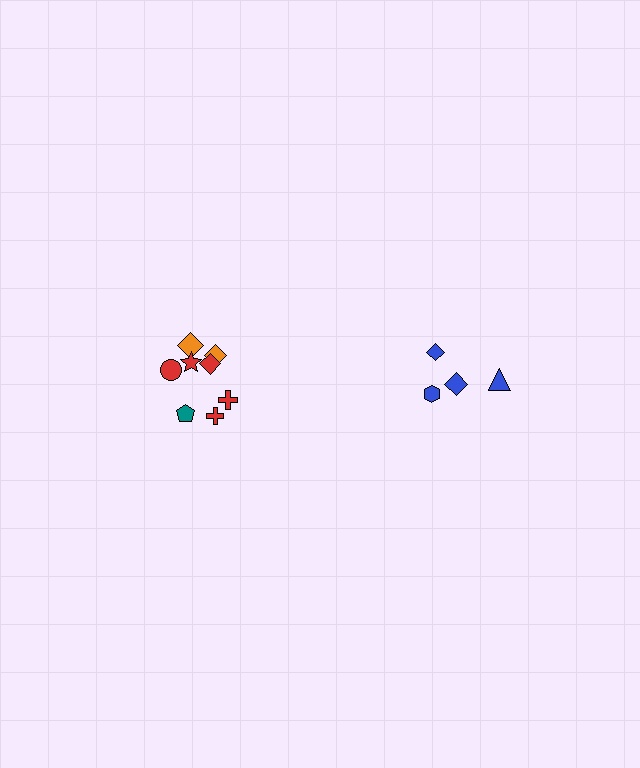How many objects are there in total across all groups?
There are 12 objects.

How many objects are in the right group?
There are 4 objects.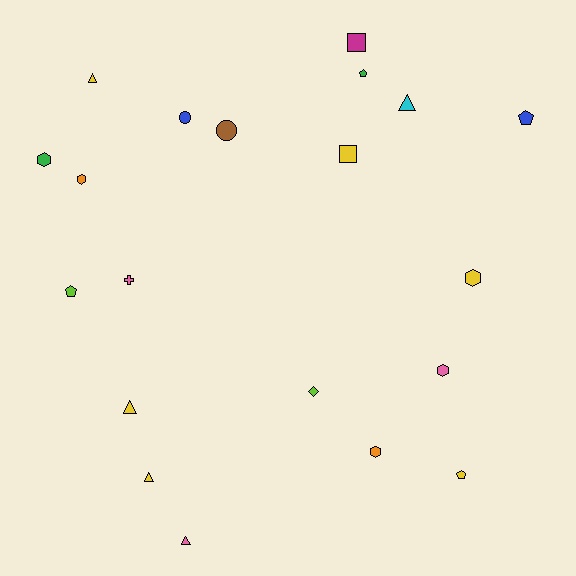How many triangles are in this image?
There are 5 triangles.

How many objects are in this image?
There are 20 objects.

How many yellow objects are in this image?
There are 6 yellow objects.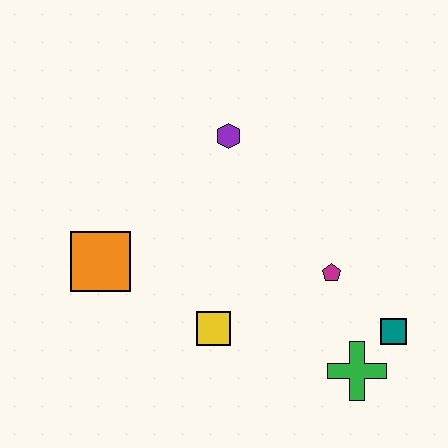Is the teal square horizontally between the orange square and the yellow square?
No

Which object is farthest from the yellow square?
The purple hexagon is farthest from the yellow square.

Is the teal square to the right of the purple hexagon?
Yes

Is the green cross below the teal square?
Yes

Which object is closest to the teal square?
The green cross is closest to the teal square.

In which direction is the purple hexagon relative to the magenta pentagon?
The purple hexagon is above the magenta pentagon.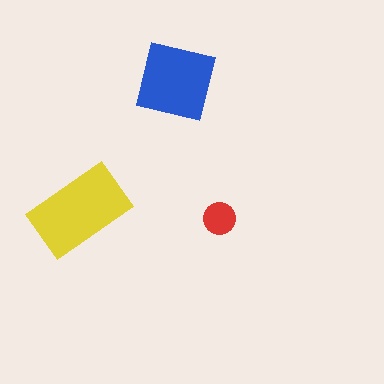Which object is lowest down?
The red circle is bottommost.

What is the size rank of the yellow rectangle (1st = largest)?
1st.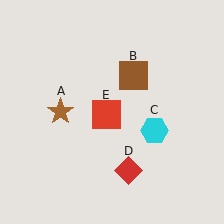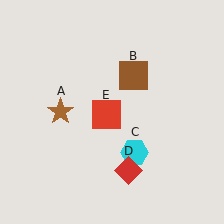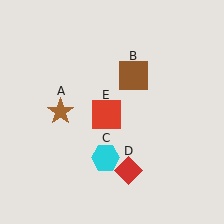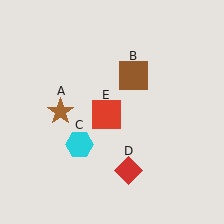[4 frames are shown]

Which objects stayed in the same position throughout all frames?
Brown star (object A) and brown square (object B) and red diamond (object D) and red square (object E) remained stationary.